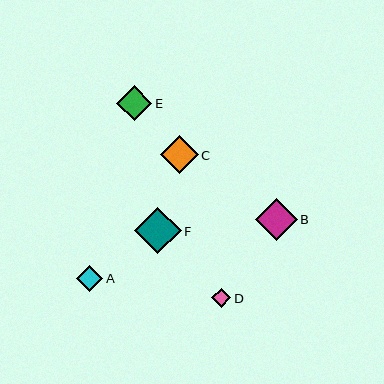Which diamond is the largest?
Diamond F is the largest with a size of approximately 46 pixels.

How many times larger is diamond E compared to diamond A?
Diamond E is approximately 1.3 times the size of diamond A.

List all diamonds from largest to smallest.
From largest to smallest: F, B, C, E, A, D.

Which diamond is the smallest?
Diamond D is the smallest with a size of approximately 19 pixels.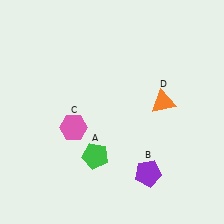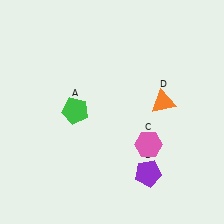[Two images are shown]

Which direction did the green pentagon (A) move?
The green pentagon (A) moved up.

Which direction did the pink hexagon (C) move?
The pink hexagon (C) moved right.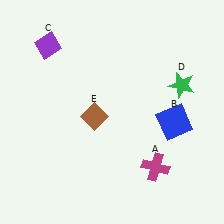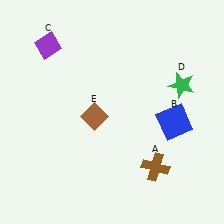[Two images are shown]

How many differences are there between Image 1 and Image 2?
There is 1 difference between the two images.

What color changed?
The cross (A) changed from magenta in Image 1 to brown in Image 2.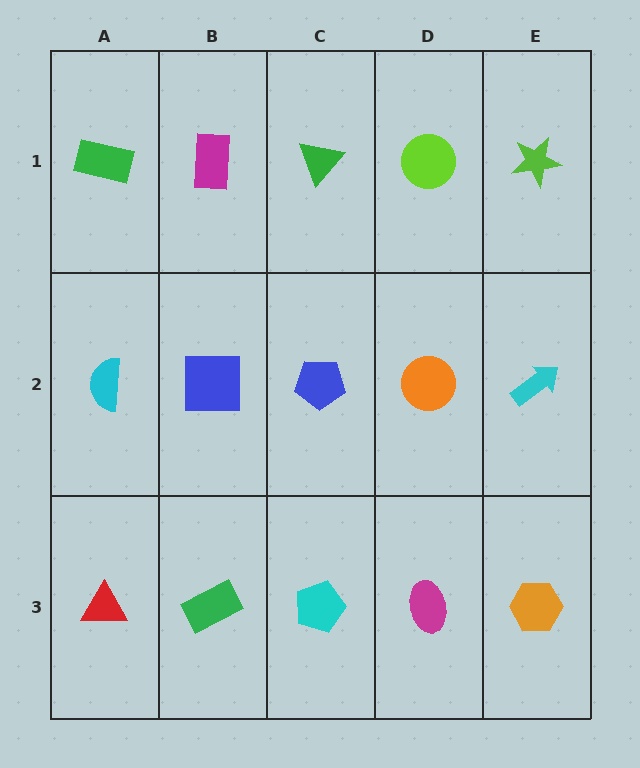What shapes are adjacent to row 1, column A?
A cyan semicircle (row 2, column A), a magenta rectangle (row 1, column B).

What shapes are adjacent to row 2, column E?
A lime star (row 1, column E), an orange hexagon (row 3, column E), an orange circle (row 2, column D).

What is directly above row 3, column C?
A blue pentagon.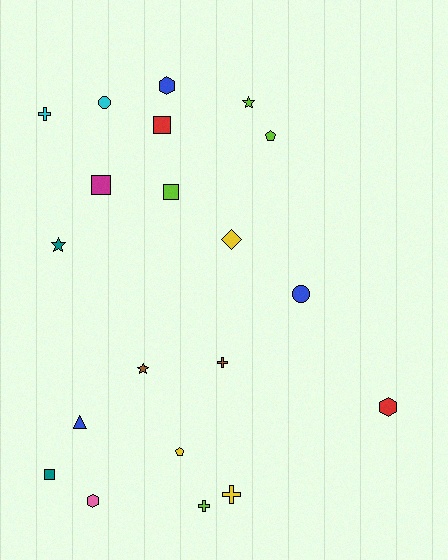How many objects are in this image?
There are 20 objects.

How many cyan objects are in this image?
There are 2 cyan objects.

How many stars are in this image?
There are 3 stars.